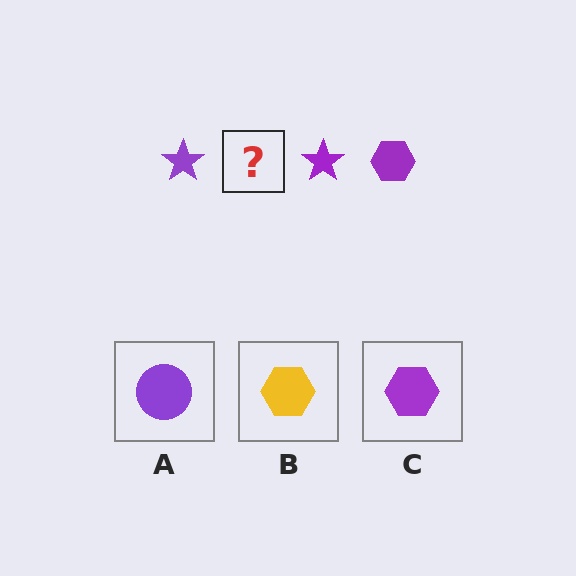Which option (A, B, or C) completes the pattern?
C.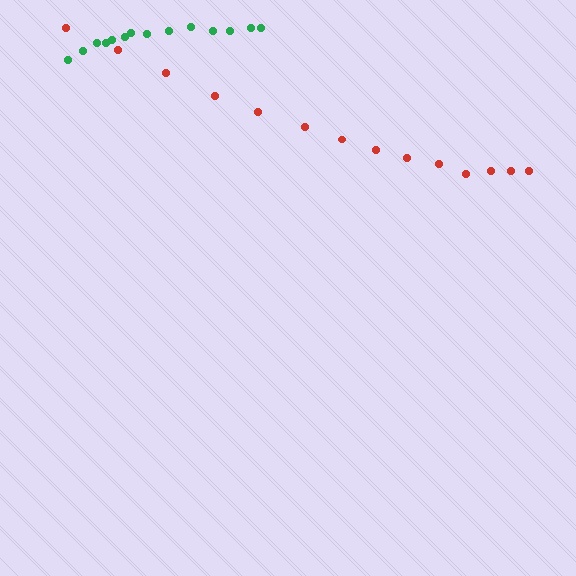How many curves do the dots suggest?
There are 2 distinct paths.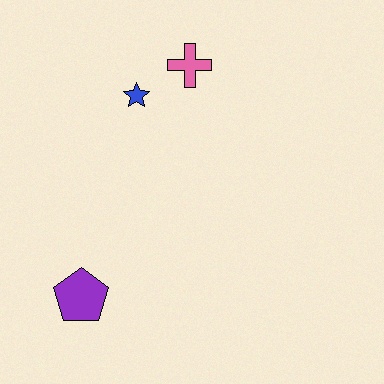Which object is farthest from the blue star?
The purple pentagon is farthest from the blue star.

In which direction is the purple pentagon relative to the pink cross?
The purple pentagon is below the pink cross.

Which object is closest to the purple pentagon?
The blue star is closest to the purple pentagon.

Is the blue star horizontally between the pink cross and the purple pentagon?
Yes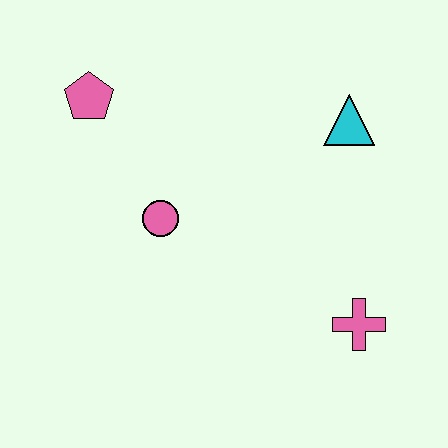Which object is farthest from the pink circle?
The pink cross is farthest from the pink circle.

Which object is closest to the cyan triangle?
The pink cross is closest to the cyan triangle.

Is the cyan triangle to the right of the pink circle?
Yes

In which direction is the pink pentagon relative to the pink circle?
The pink pentagon is above the pink circle.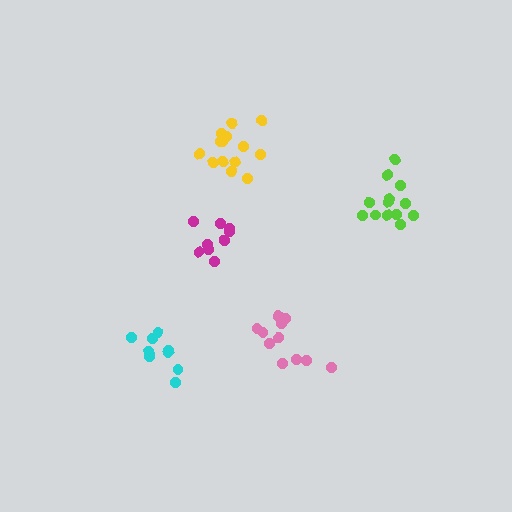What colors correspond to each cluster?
The clusters are colored: cyan, magenta, lime, yellow, pink.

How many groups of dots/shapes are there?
There are 5 groups.